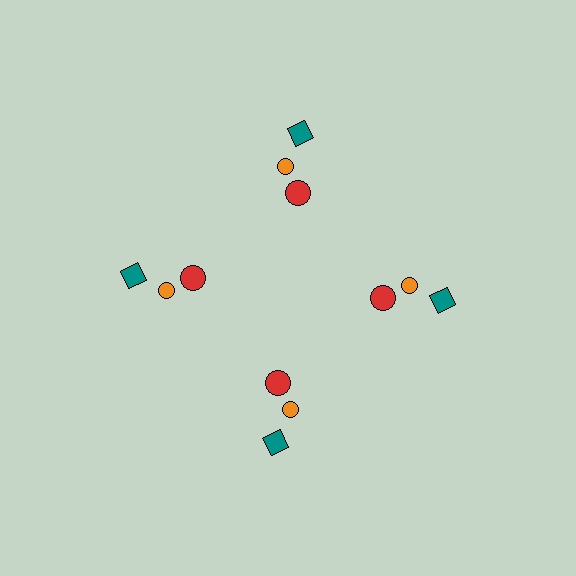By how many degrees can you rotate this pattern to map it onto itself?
The pattern maps onto itself every 90 degrees of rotation.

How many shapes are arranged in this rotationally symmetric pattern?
There are 12 shapes, arranged in 4 groups of 3.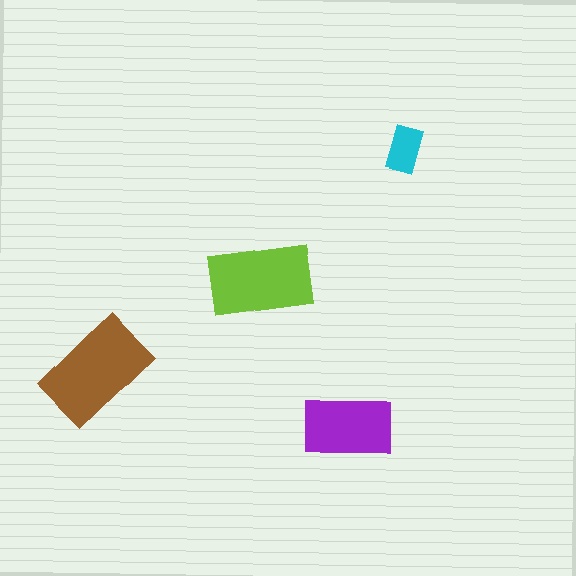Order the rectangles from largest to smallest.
the brown one, the lime one, the purple one, the cyan one.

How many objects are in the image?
There are 4 objects in the image.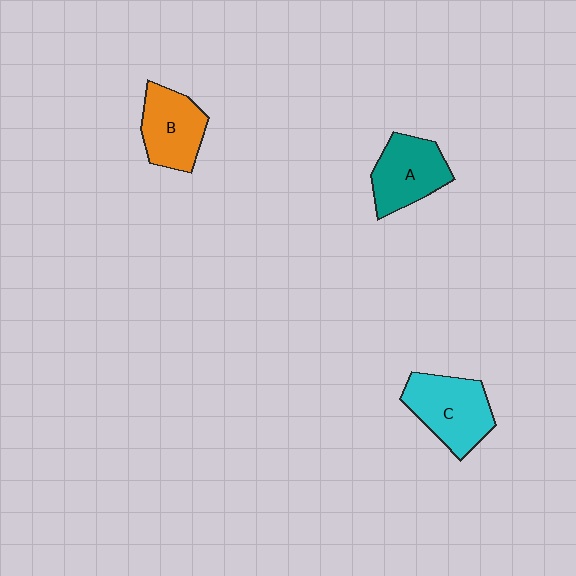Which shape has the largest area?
Shape C (cyan).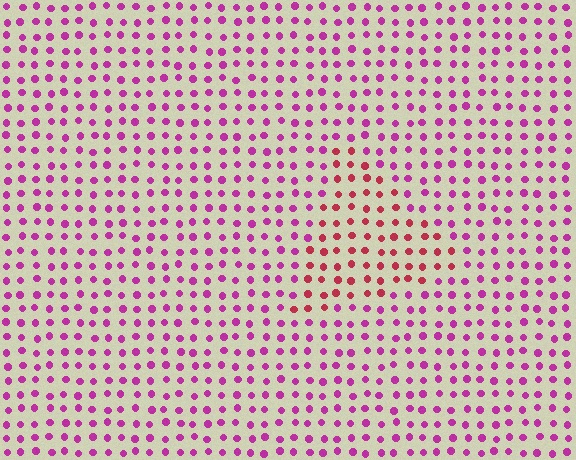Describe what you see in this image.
The image is filled with small magenta elements in a uniform arrangement. A triangle-shaped region is visible where the elements are tinted to a slightly different hue, forming a subtle color boundary.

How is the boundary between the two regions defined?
The boundary is defined purely by a slight shift in hue (about 37 degrees). Spacing, size, and orientation are identical on both sides.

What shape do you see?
I see a triangle.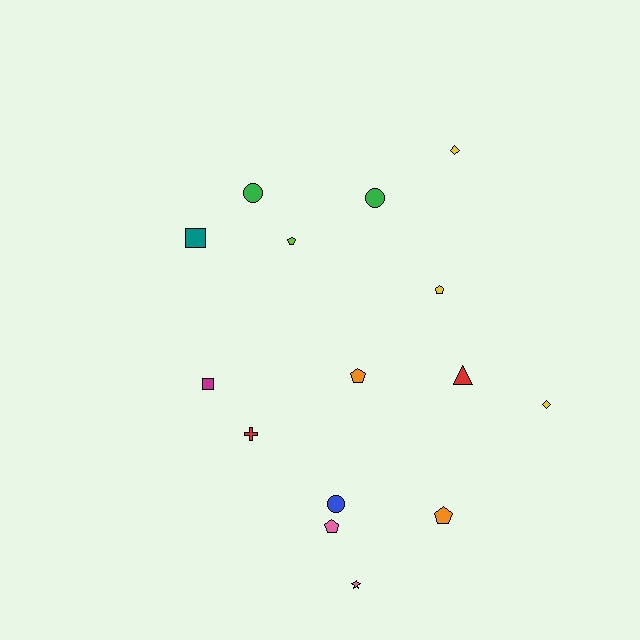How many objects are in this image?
There are 15 objects.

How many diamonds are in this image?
There are 2 diamonds.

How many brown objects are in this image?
There are no brown objects.